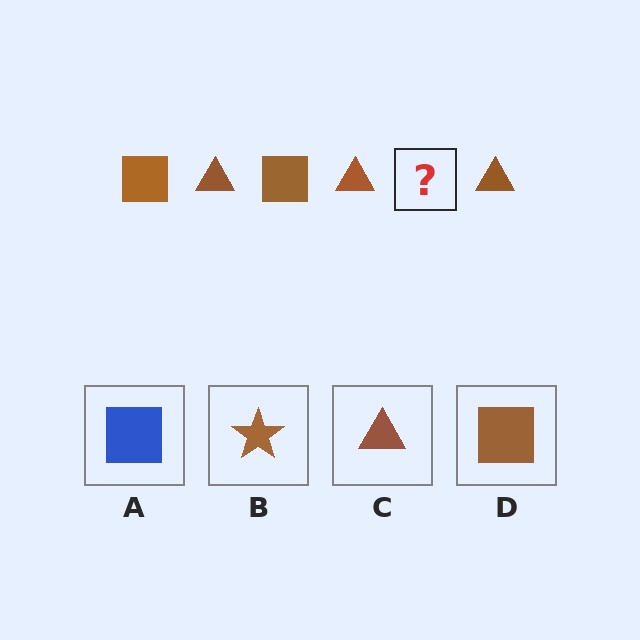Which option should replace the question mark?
Option D.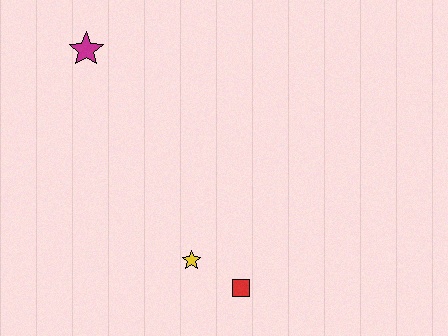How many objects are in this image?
There are 3 objects.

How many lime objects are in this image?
There are no lime objects.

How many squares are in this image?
There is 1 square.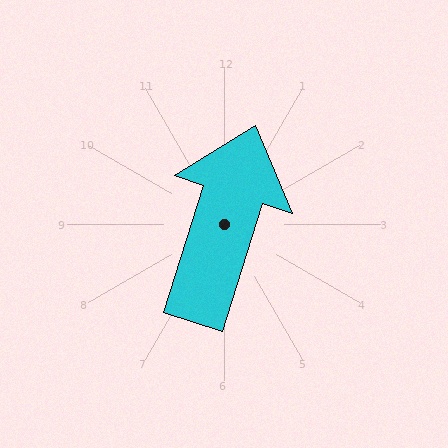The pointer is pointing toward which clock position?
Roughly 1 o'clock.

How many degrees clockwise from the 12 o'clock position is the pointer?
Approximately 18 degrees.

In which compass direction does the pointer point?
North.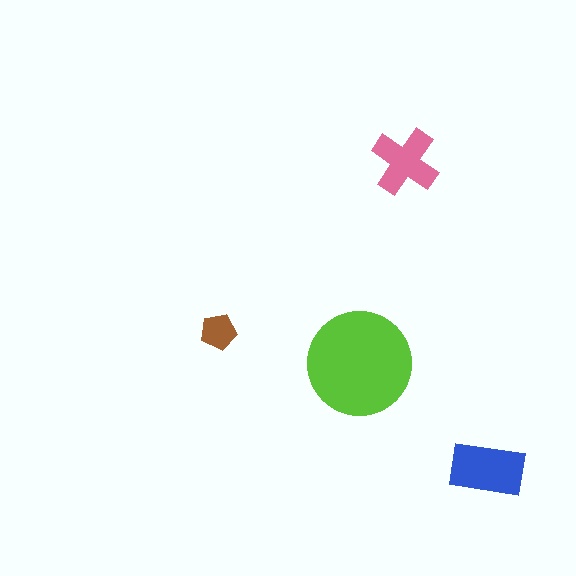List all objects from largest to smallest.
The lime circle, the blue rectangle, the pink cross, the brown pentagon.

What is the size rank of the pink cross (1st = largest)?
3rd.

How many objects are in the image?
There are 4 objects in the image.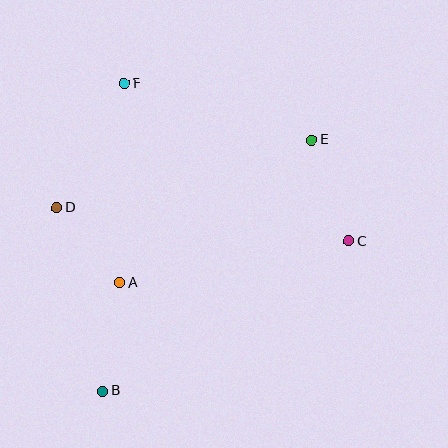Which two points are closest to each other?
Points A and D are closest to each other.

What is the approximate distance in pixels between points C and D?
The distance between C and D is approximately 294 pixels.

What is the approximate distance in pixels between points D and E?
The distance between D and E is approximately 264 pixels.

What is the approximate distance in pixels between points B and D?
The distance between B and D is approximately 189 pixels.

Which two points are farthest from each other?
Points B and E are farthest from each other.